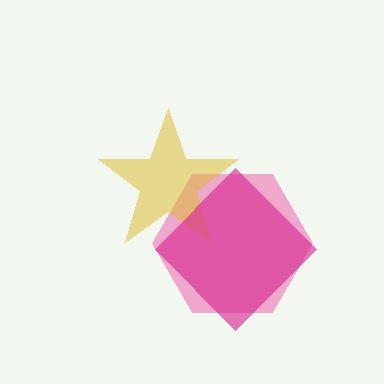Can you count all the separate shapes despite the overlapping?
Yes, there are 3 separate shapes.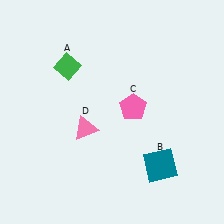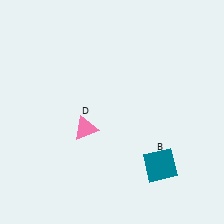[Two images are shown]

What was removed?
The pink pentagon (C), the green diamond (A) were removed in Image 2.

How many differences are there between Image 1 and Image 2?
There are 2 differences between the two images.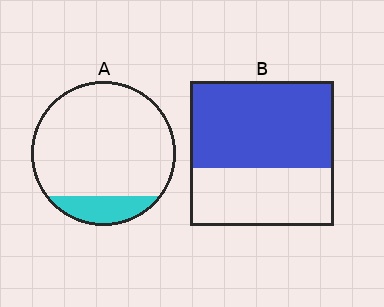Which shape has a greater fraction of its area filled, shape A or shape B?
Shape B.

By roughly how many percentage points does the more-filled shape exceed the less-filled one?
By roughly 45 percentage points (B over A).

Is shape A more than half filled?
No.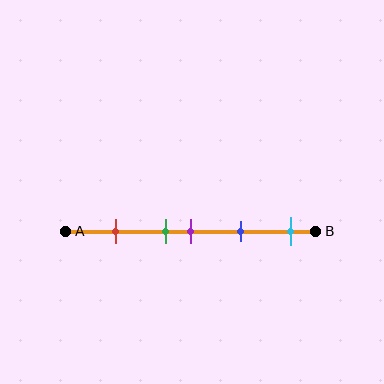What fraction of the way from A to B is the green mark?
The green mark is approximately 40% (0.4) of the way from A to B.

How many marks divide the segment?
There are 5 marks dividing the segment.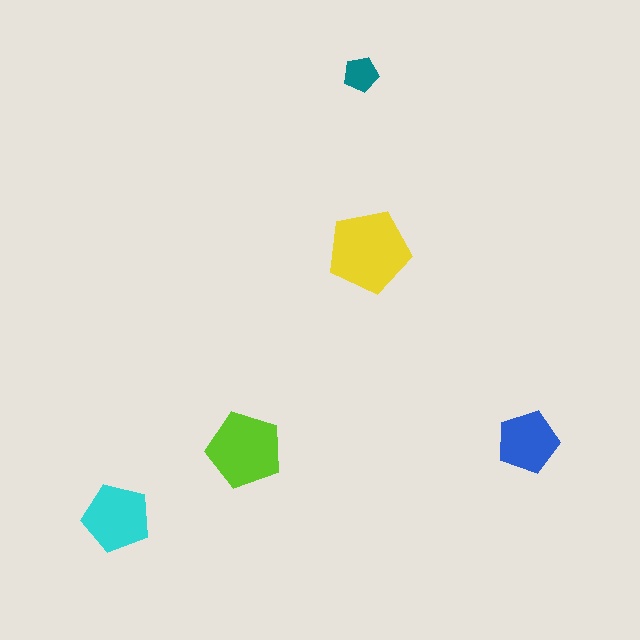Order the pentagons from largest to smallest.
the yellow one, the lime one, the cyan one, the blue one, the teal one.